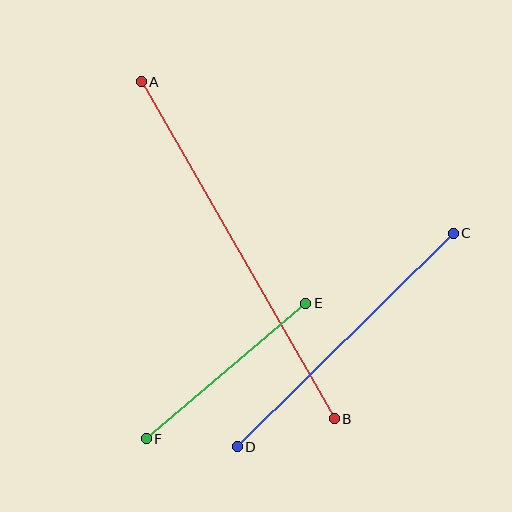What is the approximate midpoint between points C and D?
The midpoint is at approximately (345, 340) pixels.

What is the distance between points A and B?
The distance is approximately 389 pixels.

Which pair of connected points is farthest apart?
Points A and B are farthest apart.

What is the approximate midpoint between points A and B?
The midpoint is at approximately (238, 250) pixels.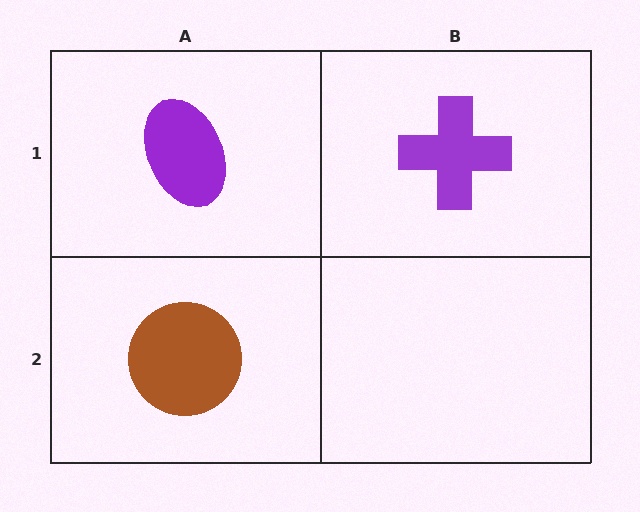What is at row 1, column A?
A purple ellipse.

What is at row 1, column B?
A purple cross.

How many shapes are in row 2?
1 shape.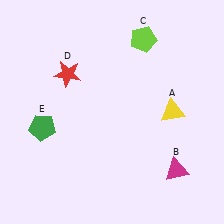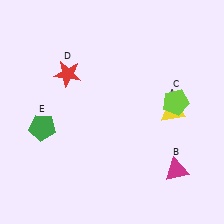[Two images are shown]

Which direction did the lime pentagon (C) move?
The lime pentagon (C) moved down.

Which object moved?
The lime pentagon (C) moved down.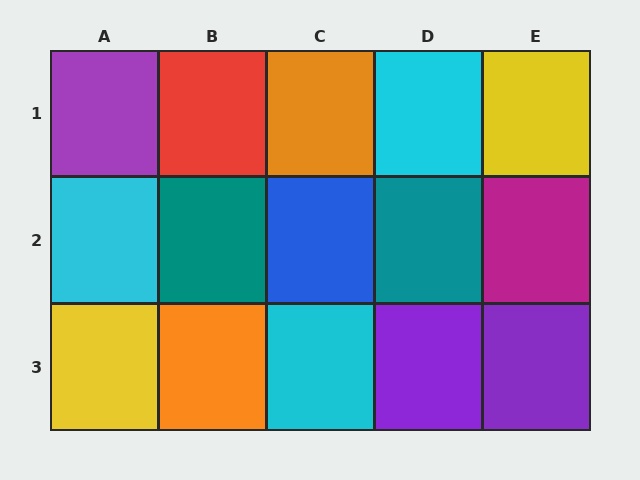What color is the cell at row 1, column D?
Cyan.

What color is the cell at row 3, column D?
Purple.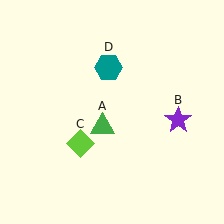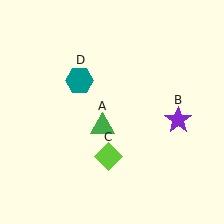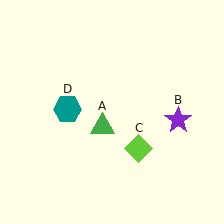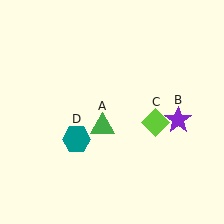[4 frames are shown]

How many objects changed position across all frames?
2 objects changed position: lime diamond (object C), teal hexagon (object D).